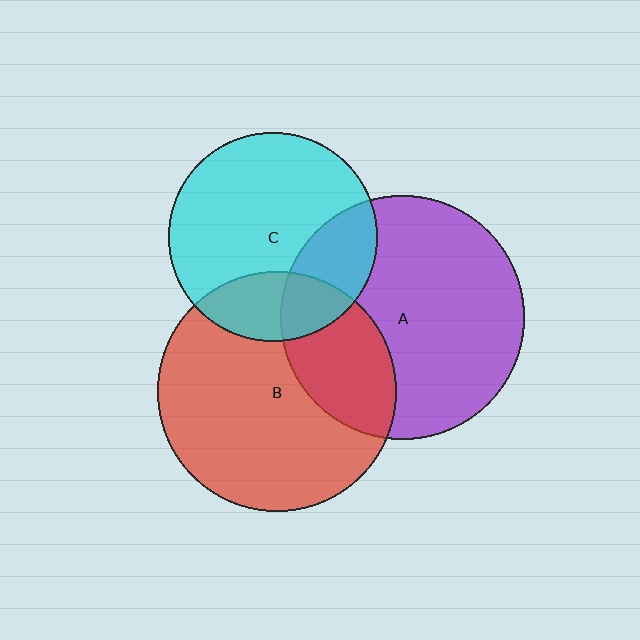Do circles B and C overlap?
Yes.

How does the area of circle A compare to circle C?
Approximately 1.4 times.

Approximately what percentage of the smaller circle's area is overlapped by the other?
Approximately 25%.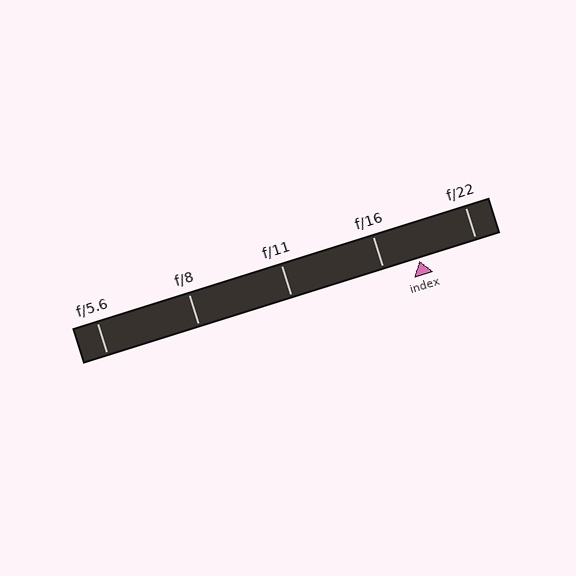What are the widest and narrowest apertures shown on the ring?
The widest aperture shown is f/5.6 and the narrowest is f/22.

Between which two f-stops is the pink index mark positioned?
The index mark is between f/16 and f/22.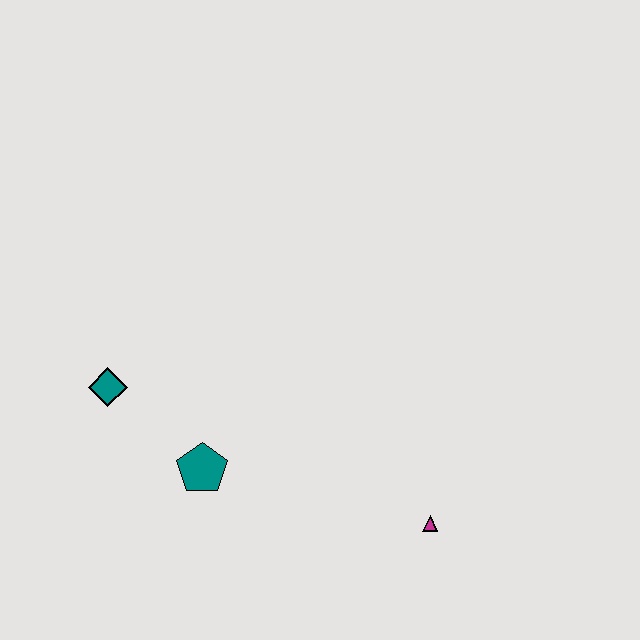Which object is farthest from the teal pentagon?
The magenta triangle is farthest from the teal pentagon.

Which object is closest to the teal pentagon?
The teal diamond is closest to the teal pentagon.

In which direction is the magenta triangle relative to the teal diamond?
The magenta triangle is to the right of the teal diamond.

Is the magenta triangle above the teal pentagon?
No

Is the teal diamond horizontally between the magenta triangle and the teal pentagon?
No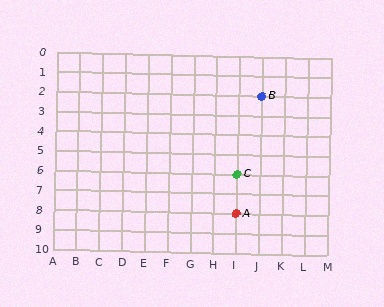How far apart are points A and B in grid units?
Points A and B are 1 column and 6 rows apart (about 6.1 grid units diagonally).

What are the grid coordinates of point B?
Point B is at grid coordinates (J, 2).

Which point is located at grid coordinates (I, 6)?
Point C is at (I, 6).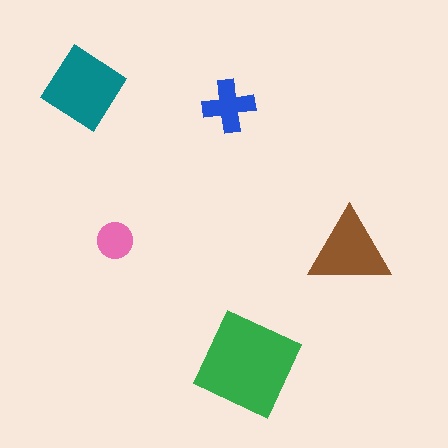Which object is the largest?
The green square.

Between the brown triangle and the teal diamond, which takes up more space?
The teal diamond.